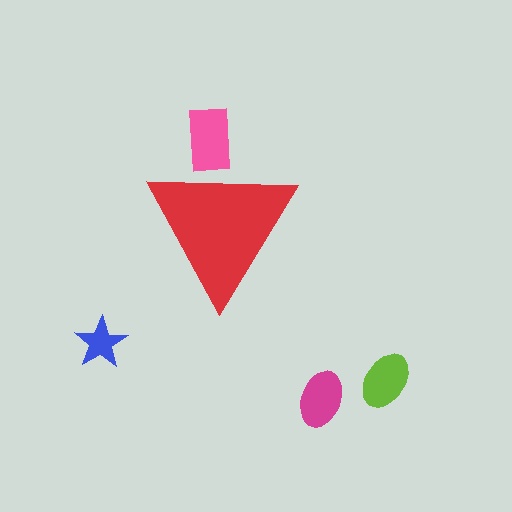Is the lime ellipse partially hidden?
No, the lime ellipse is fully visible.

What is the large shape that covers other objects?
A red triangle.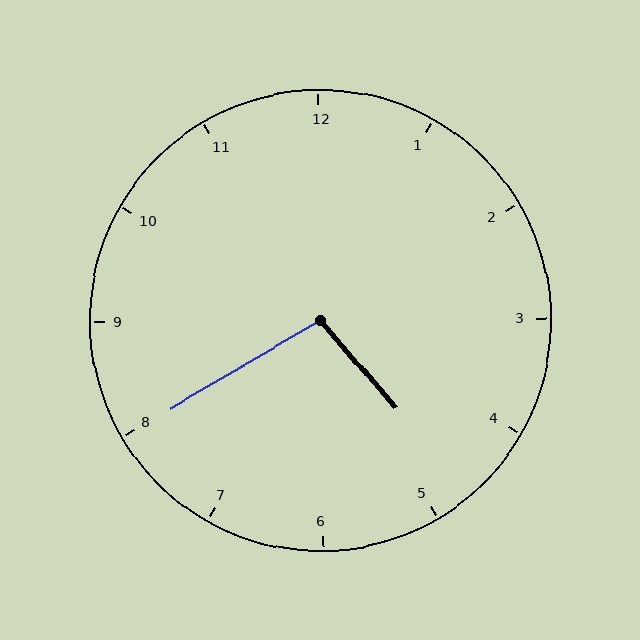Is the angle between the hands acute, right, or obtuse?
It is obtuse.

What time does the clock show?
4:40.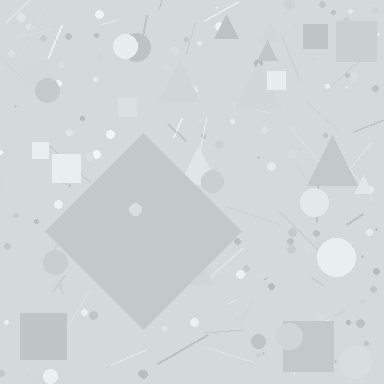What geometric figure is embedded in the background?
A diamond is embedded in the background.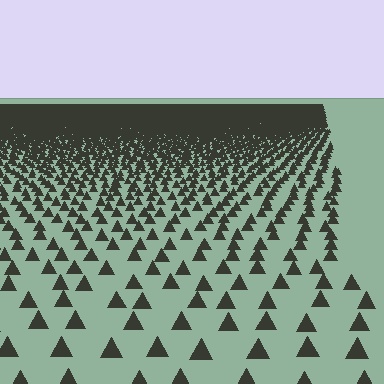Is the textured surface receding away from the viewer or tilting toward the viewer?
The surface is receding away from the viewer. Texture elements get smaller and denser toward the top.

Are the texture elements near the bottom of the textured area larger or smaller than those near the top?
Larger. Near the bottom, elements are closer to the viewer and appear at a bigger on-screen size.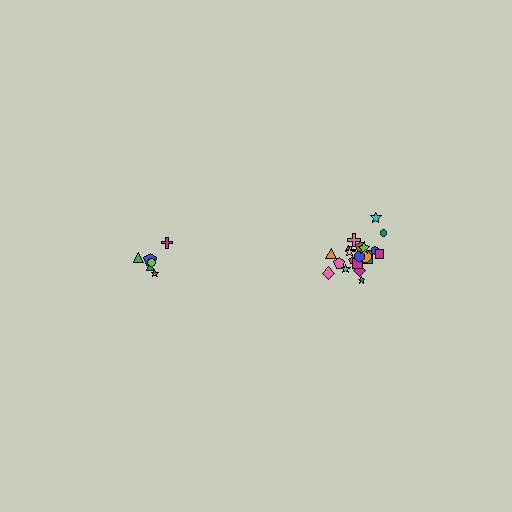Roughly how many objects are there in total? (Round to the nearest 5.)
Roughly 30 objects in total.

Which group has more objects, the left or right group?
The right group.